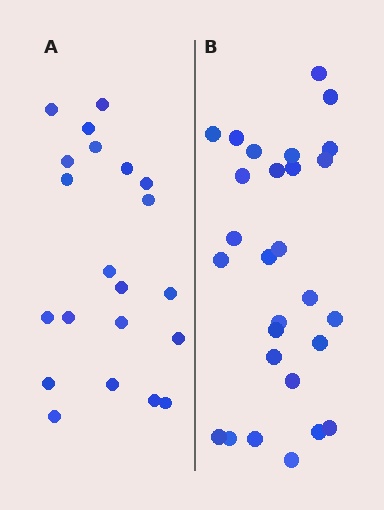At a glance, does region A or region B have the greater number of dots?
Region B (the right region) has more dots.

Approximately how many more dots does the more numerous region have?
Region B has roughly 8 or so more dots than region A.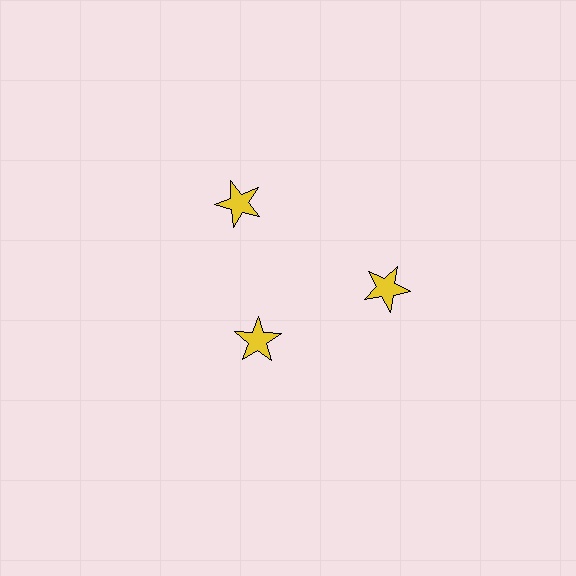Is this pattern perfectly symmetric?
No. The 3 yellow stars are arranged in a ring, but one element near the 7 o'clock position is pulled inward toward the center, breaking the 3-fold rotational symmetry.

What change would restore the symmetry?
The symmetry would be restored by moving it outward, back onto the ring so that all 3 stars sit at equal angles and equal distance from the center.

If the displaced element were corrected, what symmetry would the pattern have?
It would have 3-fold rotational symmetry — the pattern would map onto itself every 120 degrees.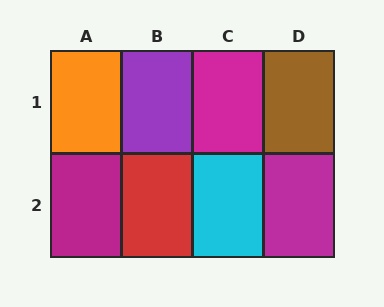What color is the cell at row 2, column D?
Magenta.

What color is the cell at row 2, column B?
Red.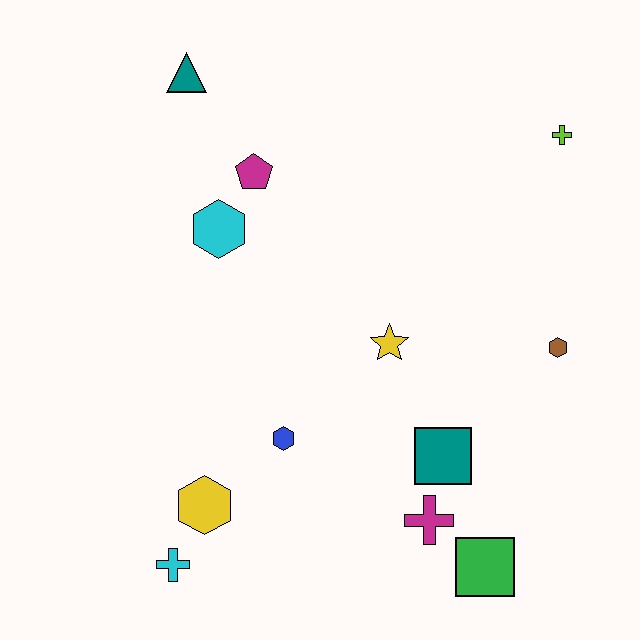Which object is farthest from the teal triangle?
The green square is farthest from the teal triangle.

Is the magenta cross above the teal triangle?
No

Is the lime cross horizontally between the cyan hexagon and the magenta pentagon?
No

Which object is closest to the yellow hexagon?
The cyan cross is closest to the yellow hexagon.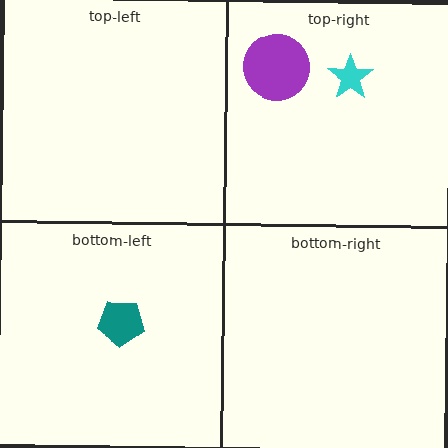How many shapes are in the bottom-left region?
1.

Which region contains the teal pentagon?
The bottom-left region.